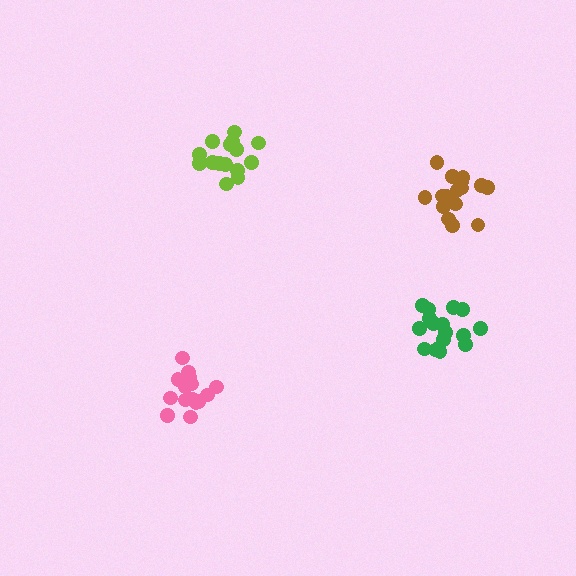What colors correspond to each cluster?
The clusters are colored: green, pink, lime, brown.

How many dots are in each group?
Group 1: 17 dots, Group 2: 16 dots, Group 3: 16 dots, Group 4: 16 dots (65 total).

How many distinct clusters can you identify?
There are 4 distinct clusters.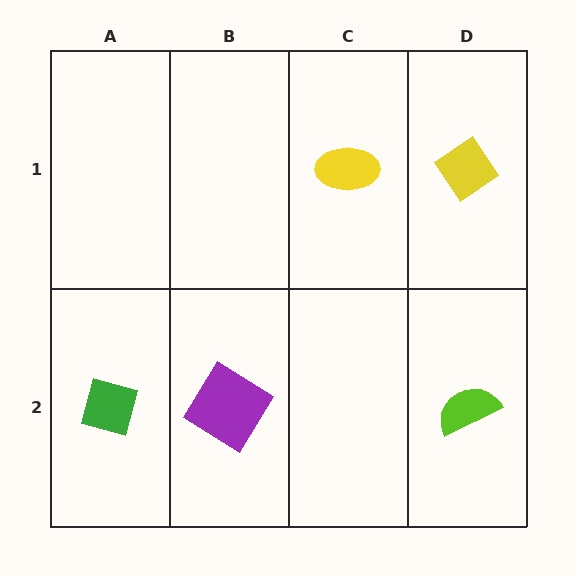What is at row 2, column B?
A purple diamond.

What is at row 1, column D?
A yellow diamond.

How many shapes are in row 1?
2 shapes.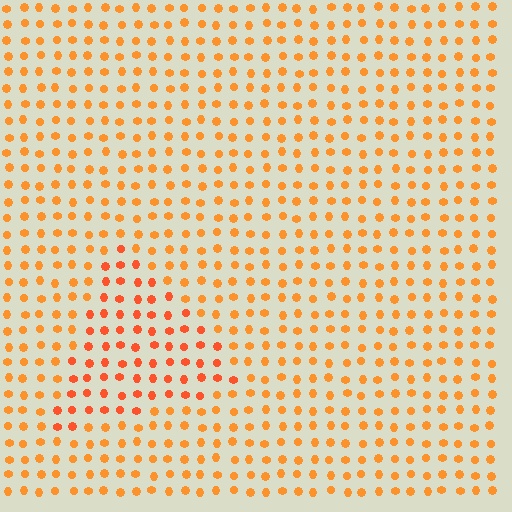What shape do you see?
I see a triangle.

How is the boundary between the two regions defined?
The boundary is defined purely by a slight shift in hue (about 18 degrees). Spacing, size, and orientation are identical on both sides.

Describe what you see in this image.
The image is filled with small orange elements in a uniform arrangement. A triangle-shaped region is visible where the elements are tinted to a slightly different hue, forming a subtle color boundary.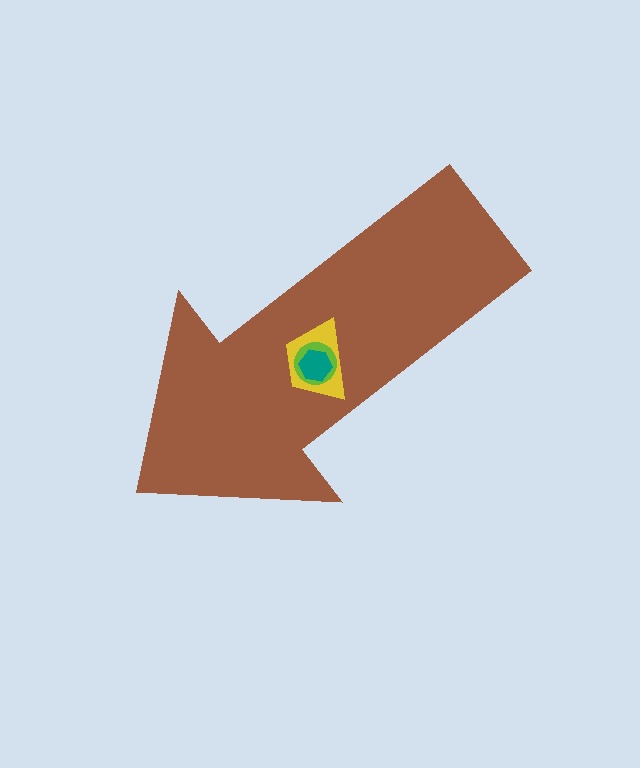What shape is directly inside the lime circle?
The teal hexagon.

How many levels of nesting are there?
4.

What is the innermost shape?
The teal hexagon.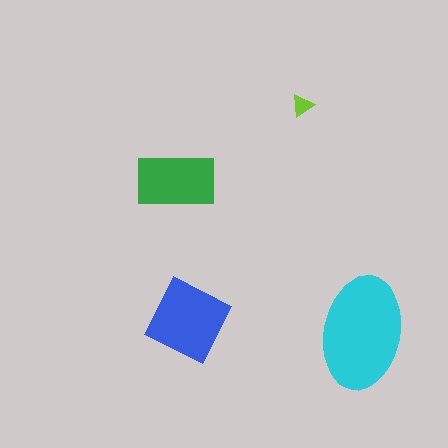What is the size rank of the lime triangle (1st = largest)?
4th.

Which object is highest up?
The lime triangle is topmost.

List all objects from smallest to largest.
The lime triangle, the green rectangle, the blue square, the cyan ellipse.